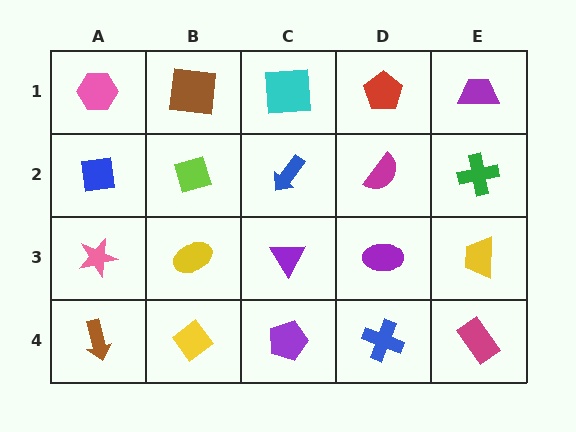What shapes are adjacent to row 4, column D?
A purple ellipse (row 3, column D), a purple pentagon (row 4, column C), a magenta rectangle (row 4, column E).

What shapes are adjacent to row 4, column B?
A yellow ellipse (row 3, column B), a brown arrow (row 4, column A), a purple pentagon (row 4, column C).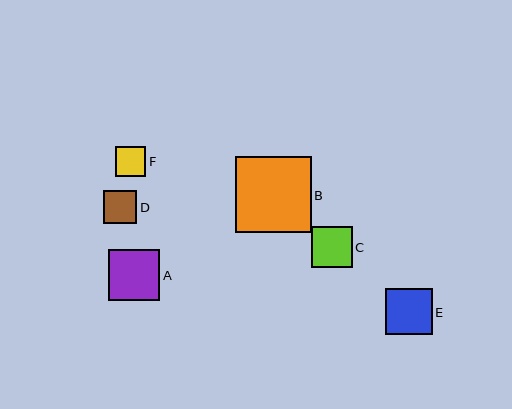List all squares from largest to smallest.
From largest to smallest: B, A, E, C, D, F.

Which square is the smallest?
Square F is the smallest with a size of approximately 30 pixels.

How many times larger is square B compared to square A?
Square B is approximately 1.5 times the size of square A.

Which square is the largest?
Square B is the largest with a size of approximately 75 pixels.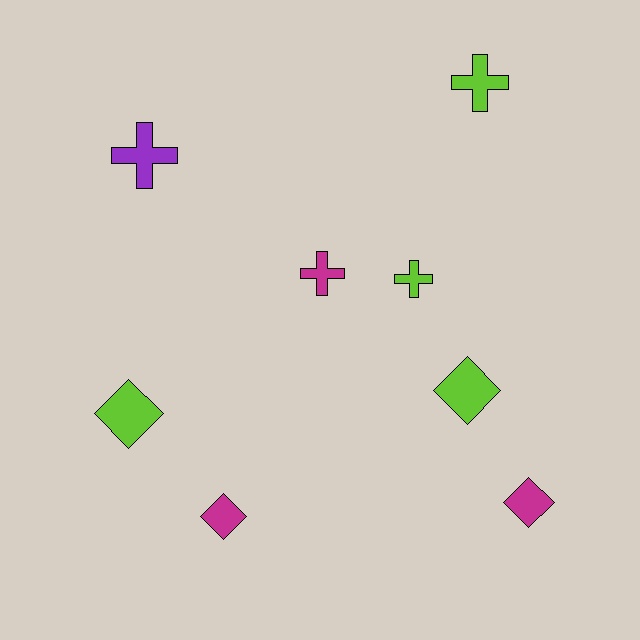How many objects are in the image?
There are 8 objects.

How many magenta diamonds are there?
There are 2 magenta diamonds.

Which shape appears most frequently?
Cross, with 4 objects.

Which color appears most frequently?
Lime, with 4 objects.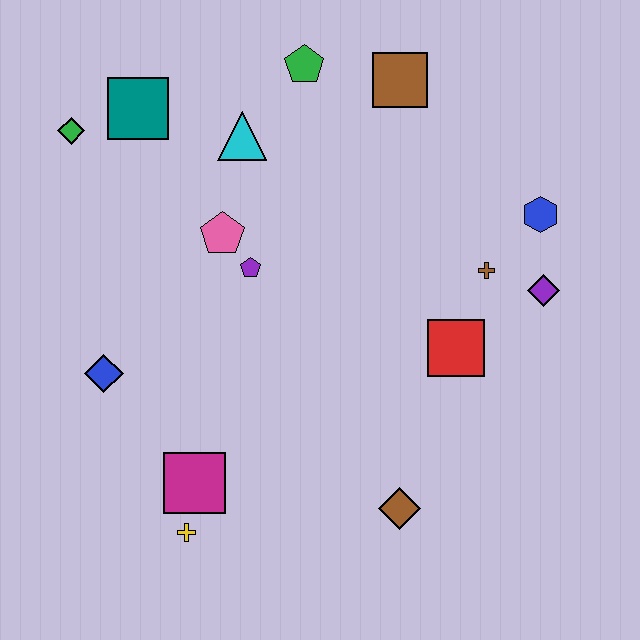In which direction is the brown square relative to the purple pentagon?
The brown square is above the purple pentagon.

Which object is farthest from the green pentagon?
The yellow cross is farthest from the green pentagon.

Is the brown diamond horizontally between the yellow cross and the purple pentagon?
No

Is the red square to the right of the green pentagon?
Yes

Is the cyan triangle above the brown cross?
Yes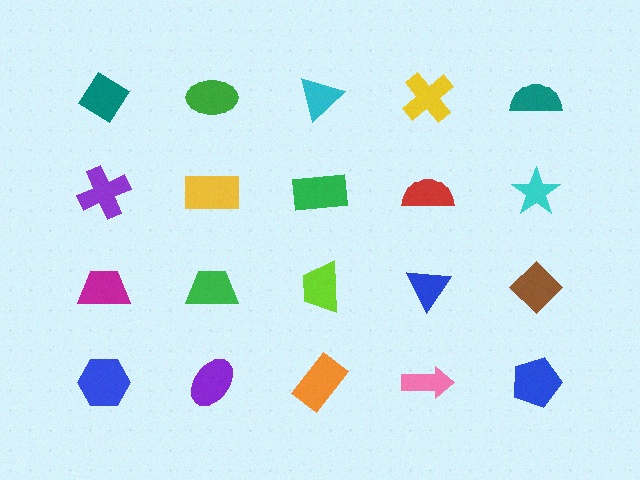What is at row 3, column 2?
A green trapezoid.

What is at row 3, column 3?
A lime trapezoid.